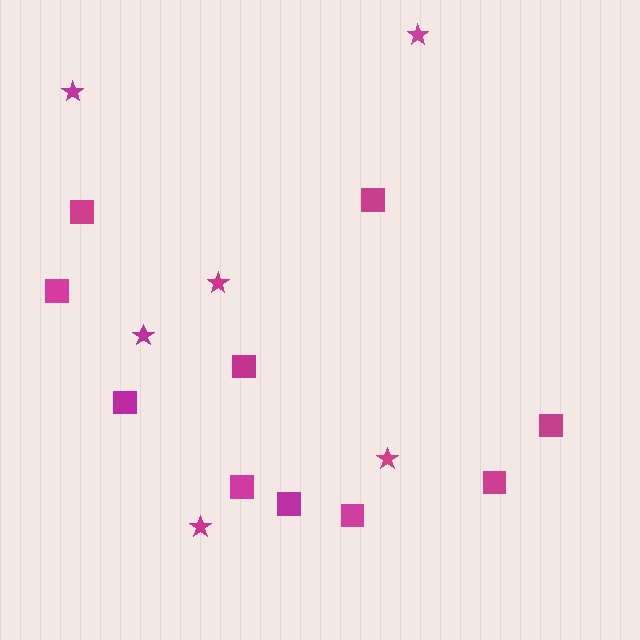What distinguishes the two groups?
There are 2 groups: one group of squares (10) and one group of stars (6).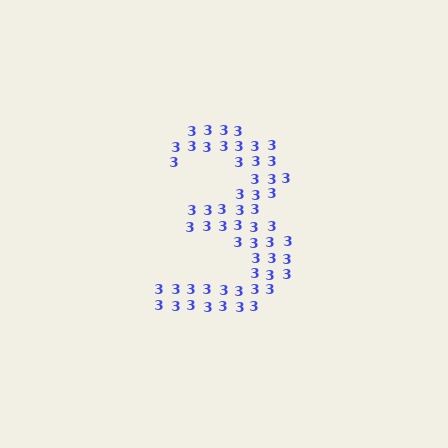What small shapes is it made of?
It is made of small digit 3's.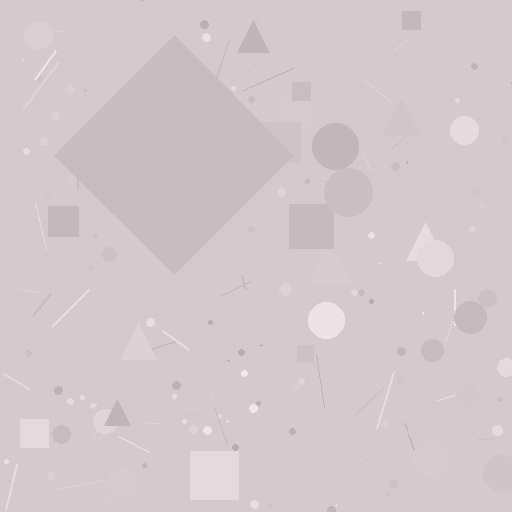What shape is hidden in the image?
A diamond is hidden in the image.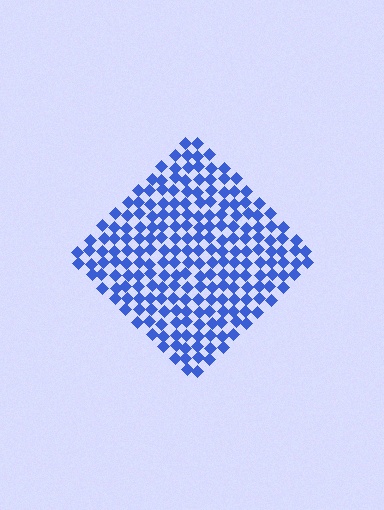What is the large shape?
The large shape is a diamond.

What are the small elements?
The small elements are diamonds.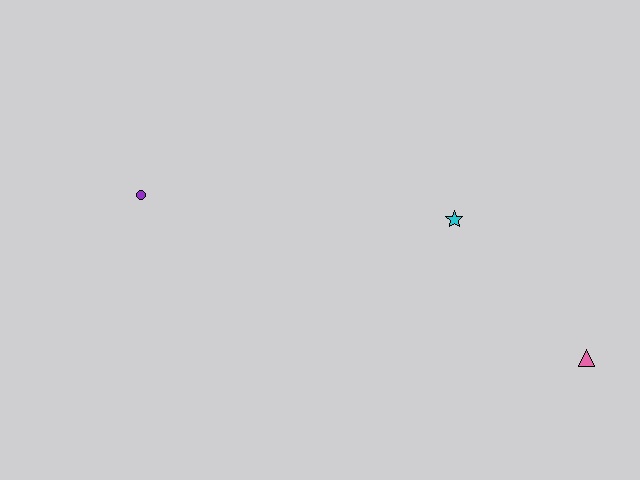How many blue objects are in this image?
There are no blue objects.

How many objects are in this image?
There are 3 objects.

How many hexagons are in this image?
There are no hexagons.